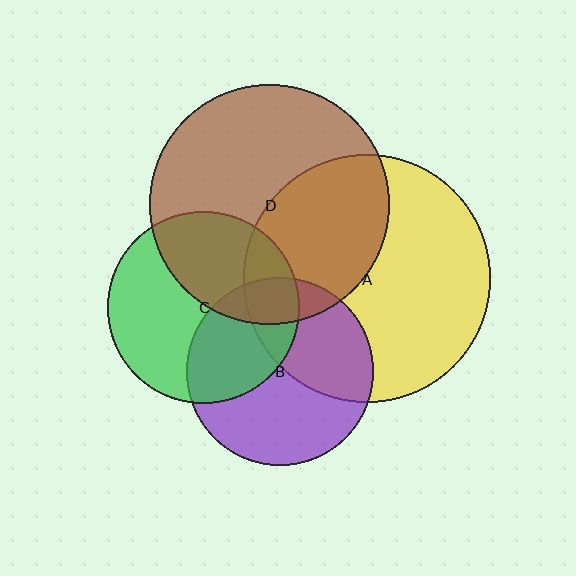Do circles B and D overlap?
Yes.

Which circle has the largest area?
Circle A (yellow).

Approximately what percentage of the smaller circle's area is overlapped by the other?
Approximately 15%.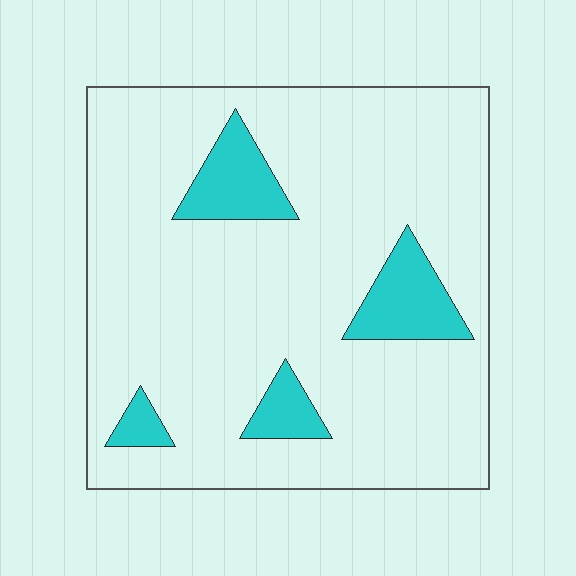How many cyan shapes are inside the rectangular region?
4.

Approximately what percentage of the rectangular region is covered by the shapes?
Approximately 15%.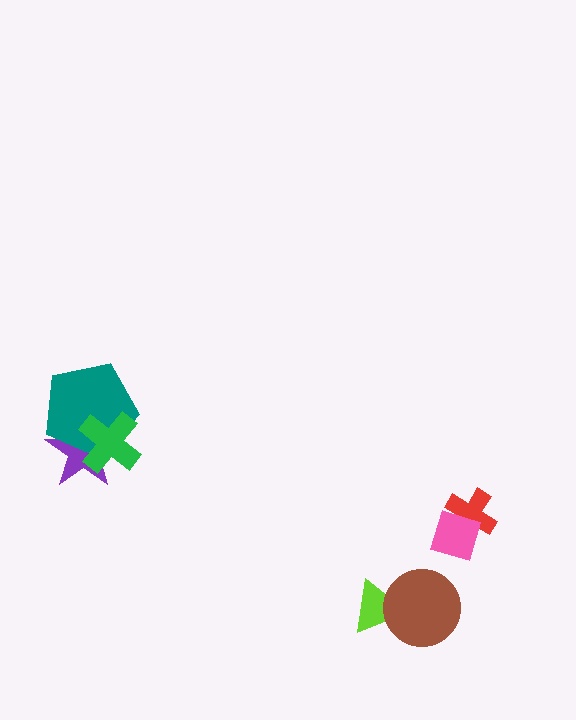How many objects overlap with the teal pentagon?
2 objects overlap with the teal pentagon.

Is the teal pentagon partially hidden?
Yes, it is partially covered by another shape.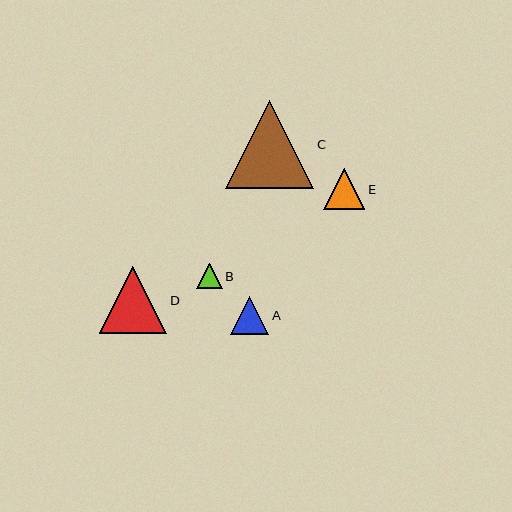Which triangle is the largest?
Triangle C is the largest with a size of approximately 89 pixels.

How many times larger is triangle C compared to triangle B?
Triangle C is approximately 3.5 times the size of triangle B.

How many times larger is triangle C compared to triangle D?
Triangle C is approximately 1.3 times the size of triangle D.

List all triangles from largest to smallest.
From largest to smallest: C, D, E, A, B.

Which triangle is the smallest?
Triangle B is the smallest with a size of approximately 25 pixels.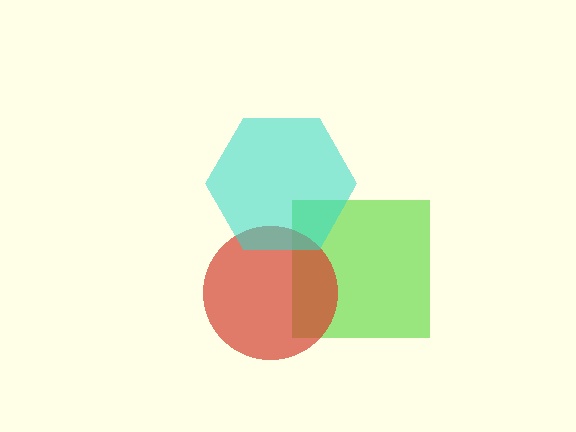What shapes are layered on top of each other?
The layered shapes are: a lime square, a red circle, a cyan hexagon.